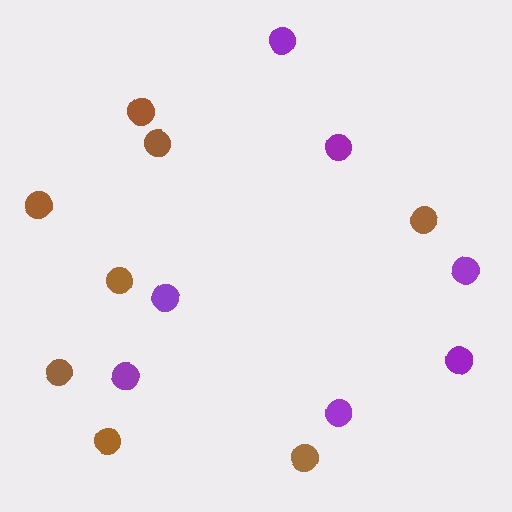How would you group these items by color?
There are 2 groups: one group of brown circles (8) and one group of purple circles (7).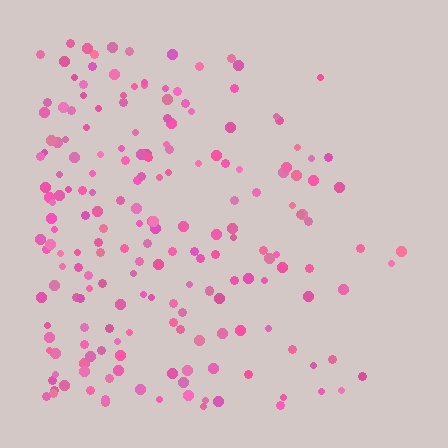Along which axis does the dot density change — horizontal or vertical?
Horizontal.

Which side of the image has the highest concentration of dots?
The left.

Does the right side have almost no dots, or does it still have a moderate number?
Still a moderate number, just noticeably fewer than the left.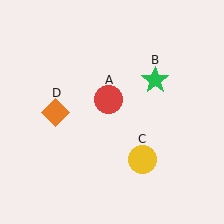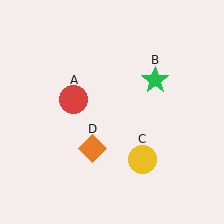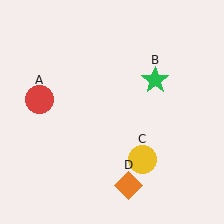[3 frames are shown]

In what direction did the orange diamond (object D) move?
The orange diamond (object D) moved down and to the right.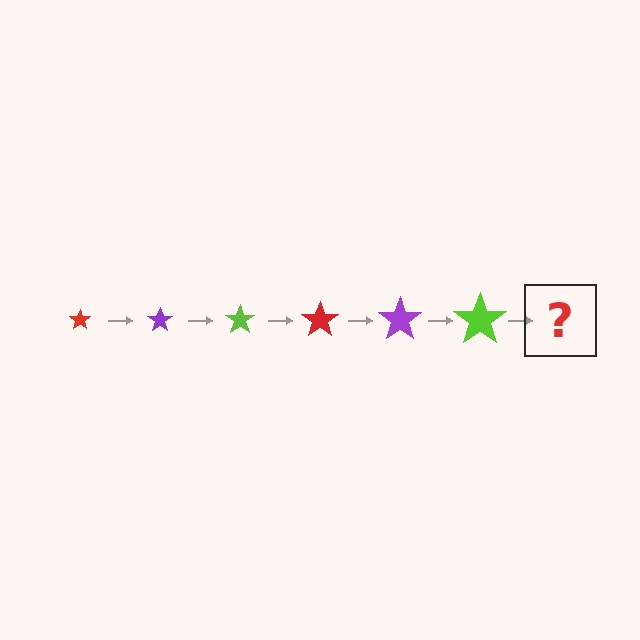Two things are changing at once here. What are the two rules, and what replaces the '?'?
The two rules are that the star grows larger each step and the color cycles through red, purple, and lime. The '?' should be a red star, larger than the previous one.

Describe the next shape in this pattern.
It should be a red star, larger than the previous one.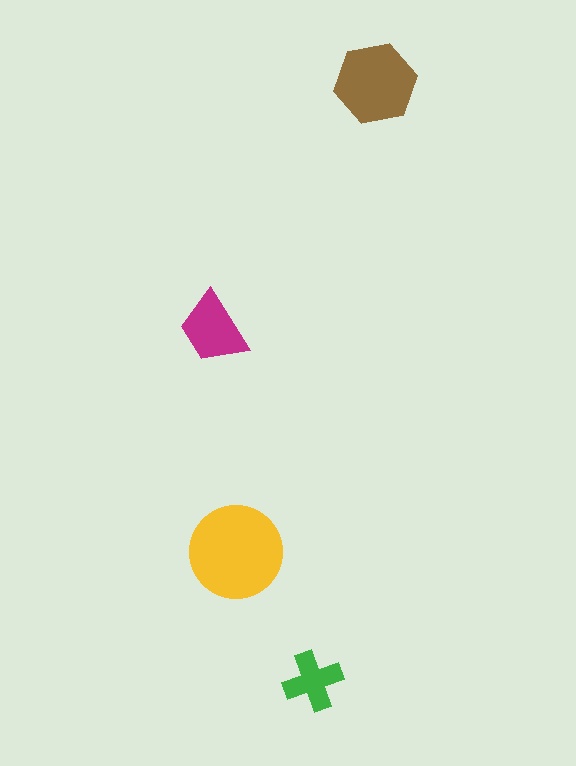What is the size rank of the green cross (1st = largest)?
4th.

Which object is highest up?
The brown hexagon is topmost.